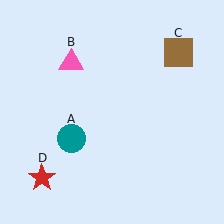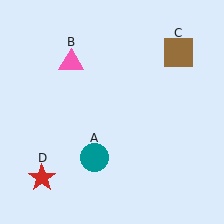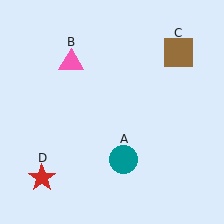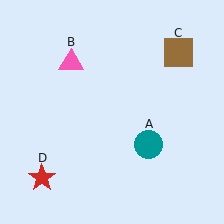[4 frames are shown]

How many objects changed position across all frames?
1 object changed position: teal circle (object A).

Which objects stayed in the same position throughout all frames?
Pink triangle (object B) and brown square (object C) and red star (object D) remained stationary.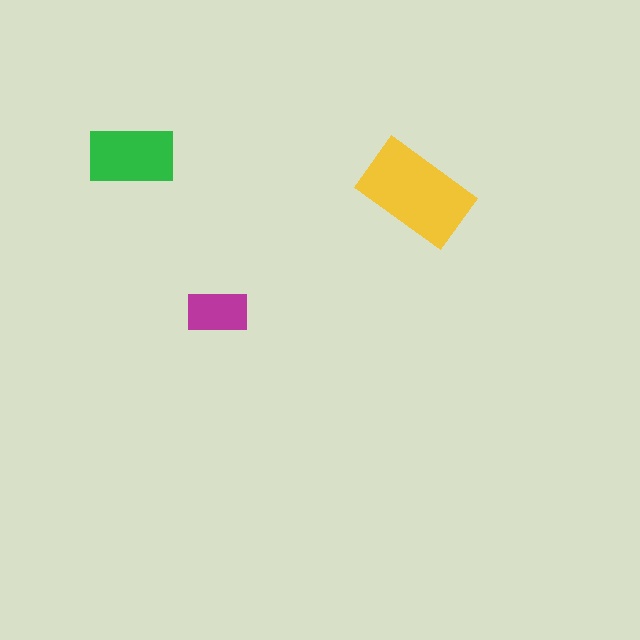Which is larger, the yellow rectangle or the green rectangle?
The yellow one.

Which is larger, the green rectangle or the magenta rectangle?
The green one.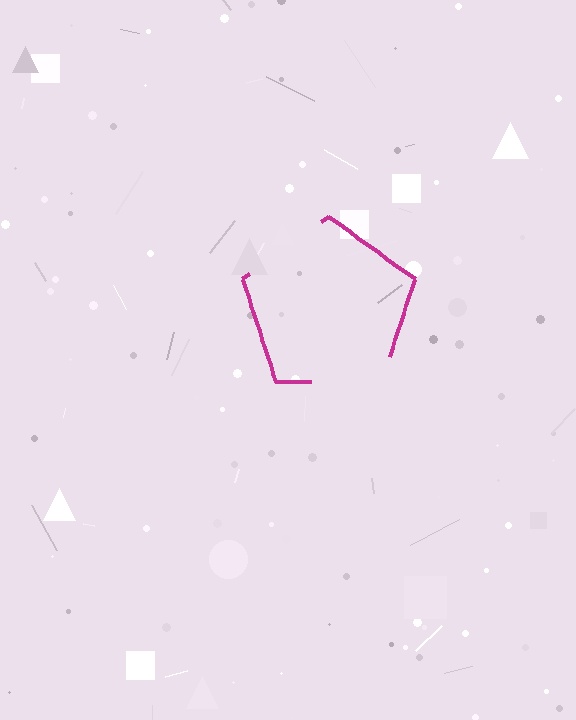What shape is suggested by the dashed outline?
The dashed outline suggests a pentagon.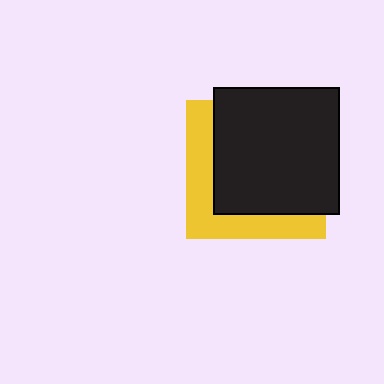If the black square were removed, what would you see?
You would see the complete yellow square.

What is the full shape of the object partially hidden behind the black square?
The partially hidden object is a yellow square.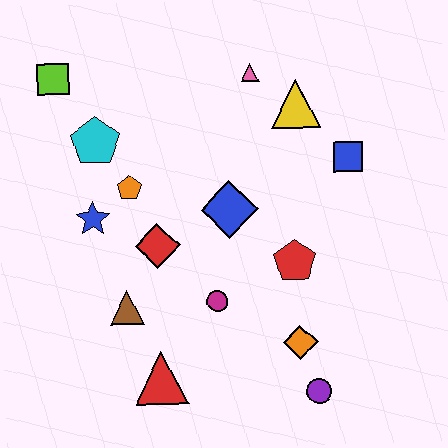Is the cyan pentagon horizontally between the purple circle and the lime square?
Yes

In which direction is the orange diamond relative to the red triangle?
The orange diamond is to the right of the red triangle.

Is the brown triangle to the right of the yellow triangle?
No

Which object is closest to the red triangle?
The brown triangle is closest to the red triangle.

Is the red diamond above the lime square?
No